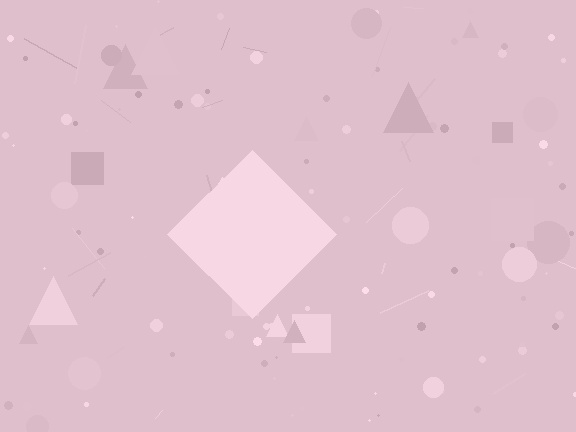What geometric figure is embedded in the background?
A diamond is embedded in the background.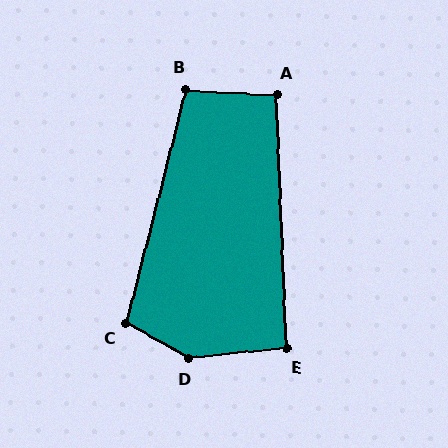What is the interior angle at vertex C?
Approximately 105 degrees (obtuse).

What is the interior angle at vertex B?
Approximately 101 degrees (obtuse).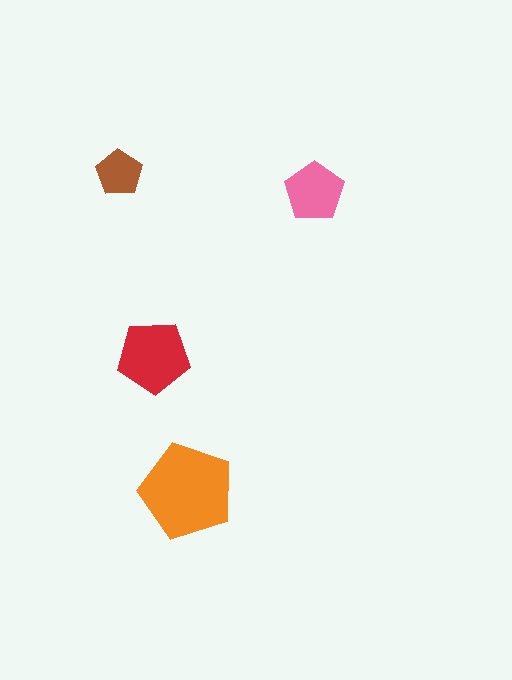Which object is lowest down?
The orange pentagon is bottommost.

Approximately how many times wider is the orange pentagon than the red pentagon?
About 1.5 times wider.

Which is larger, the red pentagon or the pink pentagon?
The red one.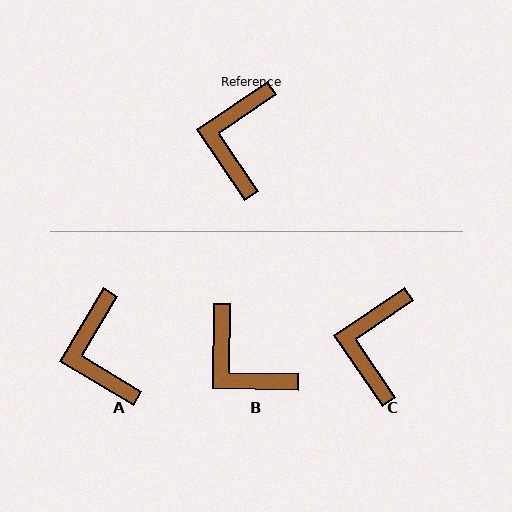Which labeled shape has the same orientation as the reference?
C.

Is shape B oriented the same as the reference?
No, it is off by about 55 degrees.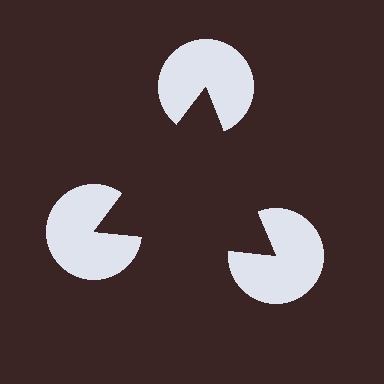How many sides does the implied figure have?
3 sides.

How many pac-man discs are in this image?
There are 3 — one at each vertex of the illusory triangle.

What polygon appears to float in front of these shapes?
An illusory triangle — its edges are inferred from the aligned wedge cuts in the pac-man discs, not physically drawn.